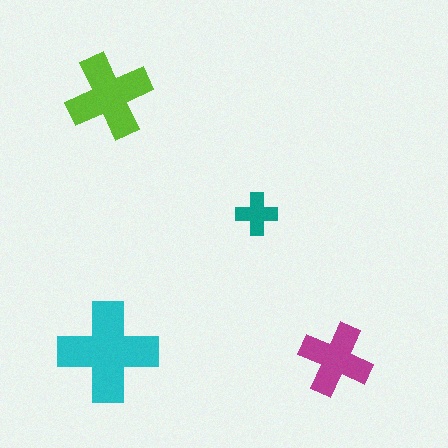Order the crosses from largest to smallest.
the cyan one, the lime one, the magenta one, the teal one.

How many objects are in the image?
There are 4 objects in the image.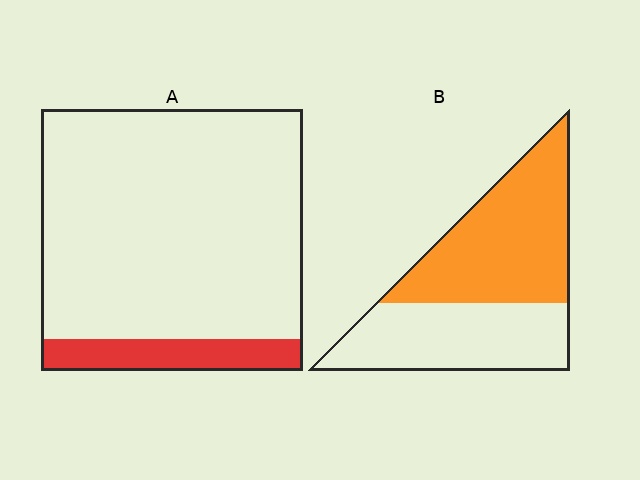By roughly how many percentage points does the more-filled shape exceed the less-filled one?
By roughly 45 percentage points (B over A).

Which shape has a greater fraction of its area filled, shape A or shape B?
Shape B.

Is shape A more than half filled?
No.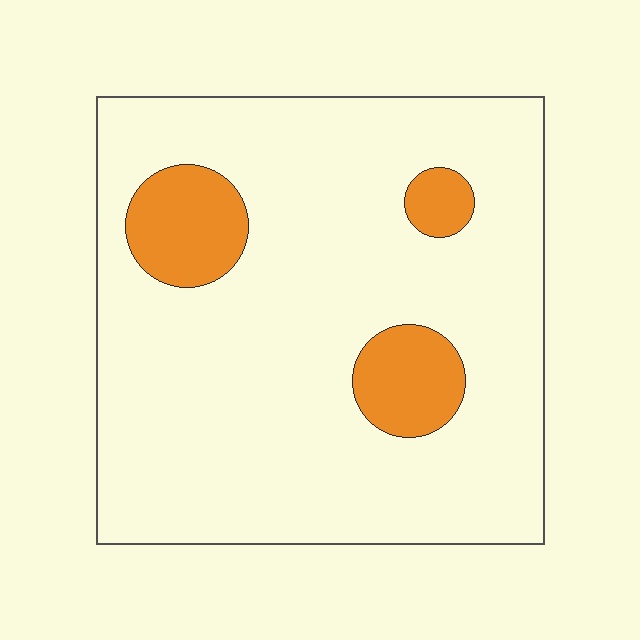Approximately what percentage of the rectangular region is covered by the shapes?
Approximately 15%.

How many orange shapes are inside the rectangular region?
3.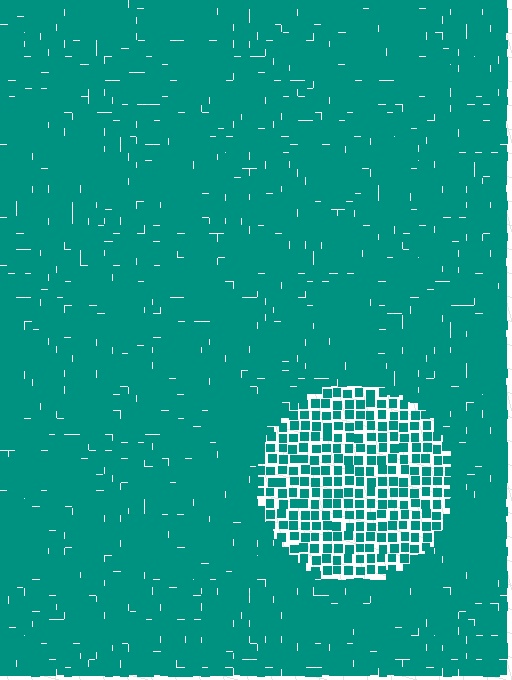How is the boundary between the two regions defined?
The boundary is defined by a change in element density (approximately 1.9x ratio). All elements are the same color, size, and shape.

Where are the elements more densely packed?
The elements are more densely packed outside the circle boundary.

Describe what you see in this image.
The image contains small teal elements arranged at two different densities. A circle-shaped region is visible where the elements are less densely packed than the surrounding area.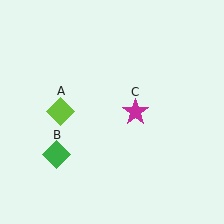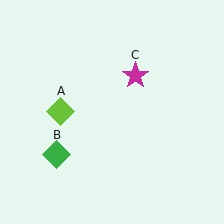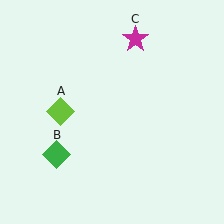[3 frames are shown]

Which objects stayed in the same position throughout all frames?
Lime diamond (object A) and green diamond (object B) remained stationary.